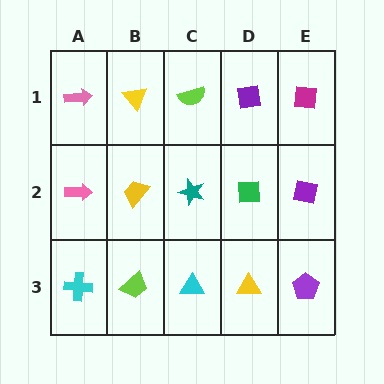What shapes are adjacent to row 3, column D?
A green square (row 2, column D), a cyan triangle (row 3, column C), a purple pentagon (row 3, column E).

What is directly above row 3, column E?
A purple square.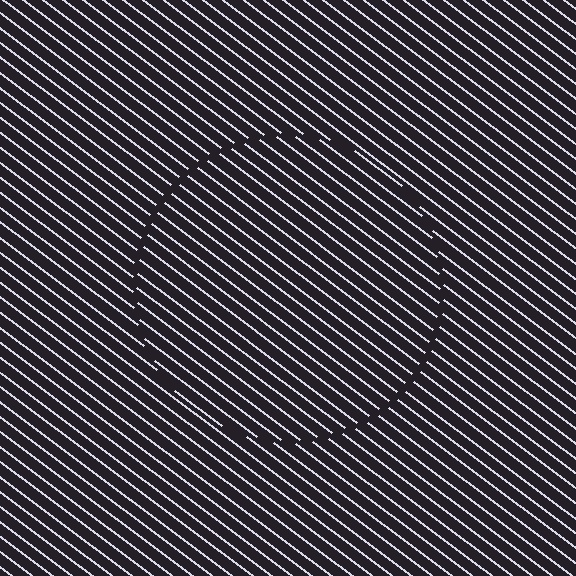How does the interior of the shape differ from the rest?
The interior of the shape contains the same grating, shifted by half a period — the contour is defined by the phase discontinuity where line-ends from the inner and outer gratings abut.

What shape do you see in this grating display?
An illusory circle. The interior of the shape contains the same grating, shifted by half a period — the contour is defined by the phase discontinuity where line-ends from the inner and outer gratings abut.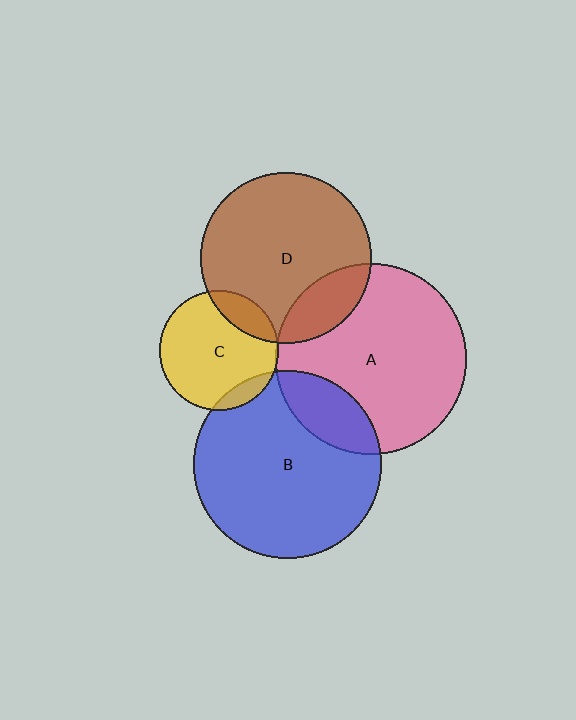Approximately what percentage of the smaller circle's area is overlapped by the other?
Approximately 15%.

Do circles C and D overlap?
Yes.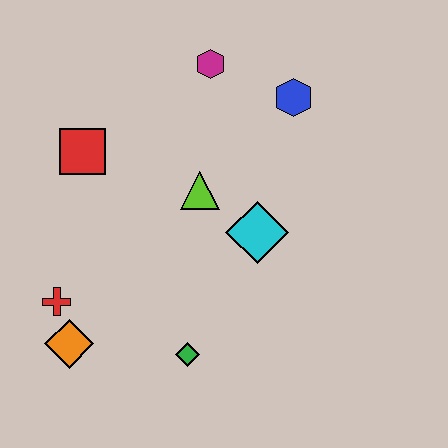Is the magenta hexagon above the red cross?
Yes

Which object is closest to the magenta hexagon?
The blue hexagon is closest to the magenta hexagon.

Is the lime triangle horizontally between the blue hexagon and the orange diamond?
Yes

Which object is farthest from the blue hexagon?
The orange diamond is farthest from the blue hexagon.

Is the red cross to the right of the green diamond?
No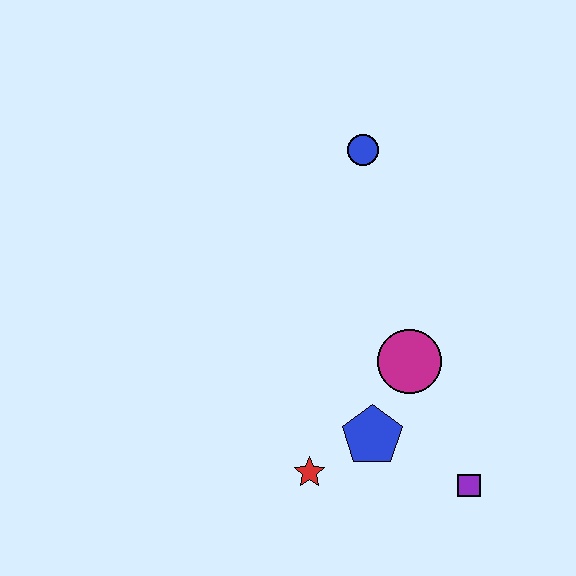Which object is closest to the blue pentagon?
The red star is closest to the blue pentagon.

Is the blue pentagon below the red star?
No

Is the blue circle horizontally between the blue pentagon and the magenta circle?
No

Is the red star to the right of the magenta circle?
No